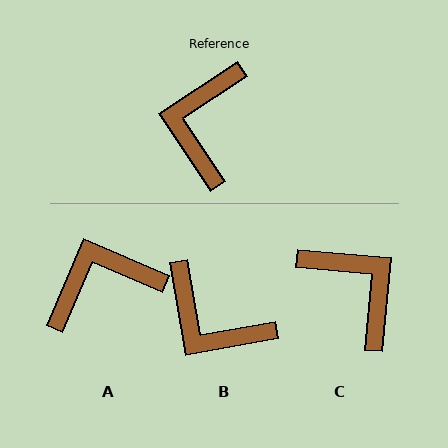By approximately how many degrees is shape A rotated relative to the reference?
Approximately 57 degrees clockwise.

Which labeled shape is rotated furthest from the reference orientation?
C, about 129 degrees away.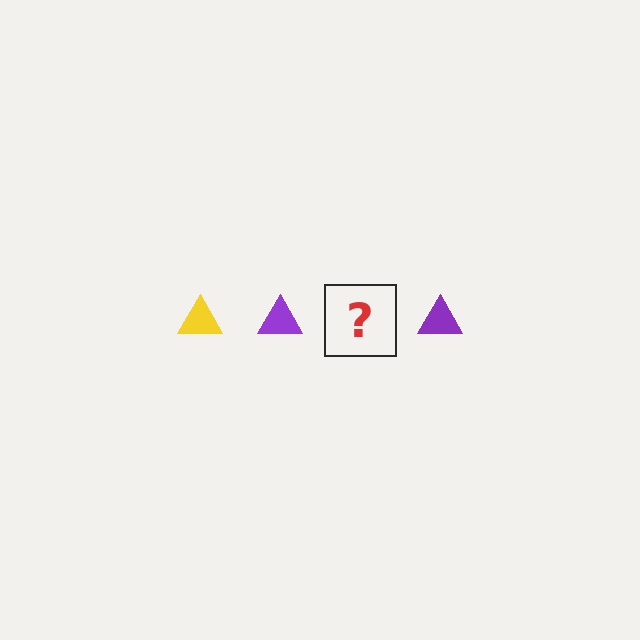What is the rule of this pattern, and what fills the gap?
The rule is that the pattern cycles through yellow, purple triangles. The gap should be filled with a yellow triangle.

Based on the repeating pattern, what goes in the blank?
The blank should be a yellow triangle.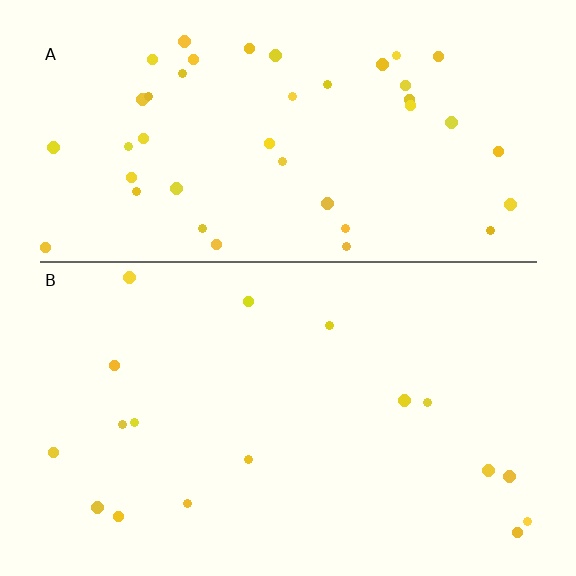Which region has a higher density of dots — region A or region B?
A (the top).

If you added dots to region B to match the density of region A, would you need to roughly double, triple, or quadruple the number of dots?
Approximately double.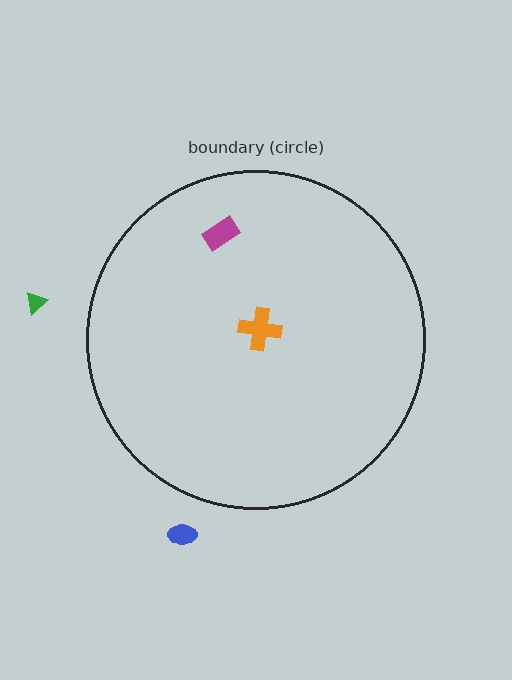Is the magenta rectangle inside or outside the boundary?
Inside.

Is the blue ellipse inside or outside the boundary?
Outside.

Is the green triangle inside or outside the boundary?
Outside.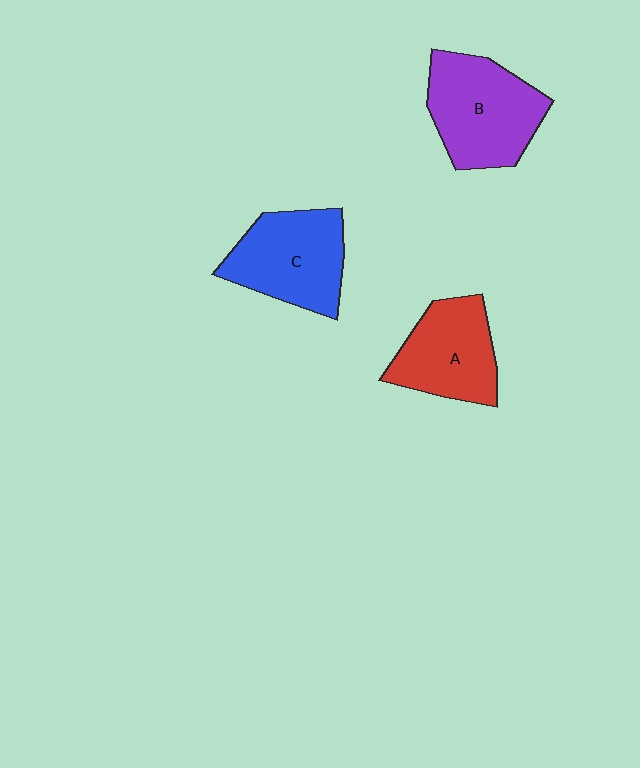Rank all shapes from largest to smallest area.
From largest to smallest: B (purple), C (blue), A (red).